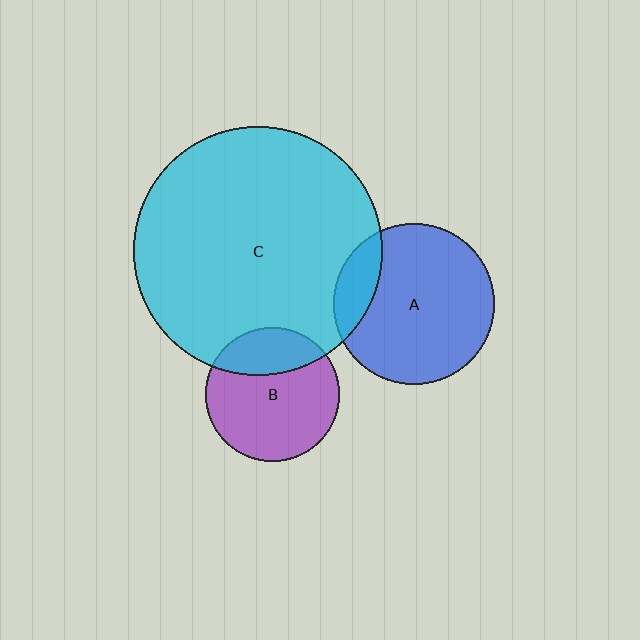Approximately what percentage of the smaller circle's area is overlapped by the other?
Approximately 25%.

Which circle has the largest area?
Circle C (cyan).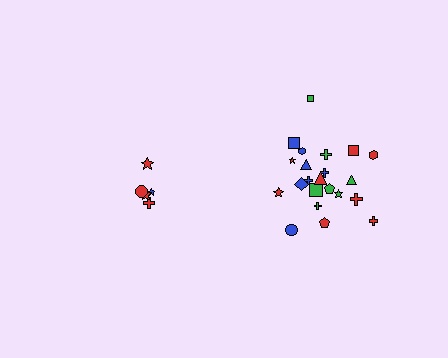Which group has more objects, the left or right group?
The right group.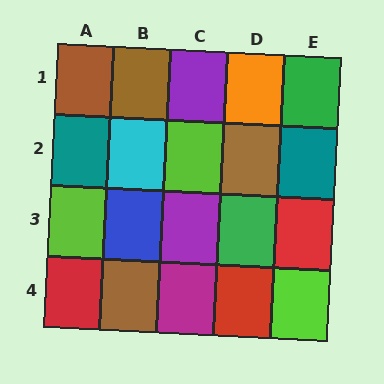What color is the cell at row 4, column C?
Magenta.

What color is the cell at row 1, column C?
Purple.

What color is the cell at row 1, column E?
Green.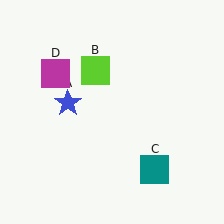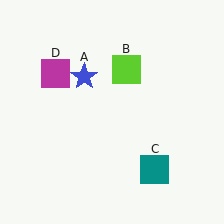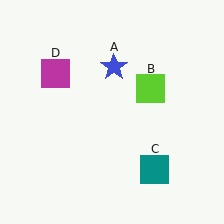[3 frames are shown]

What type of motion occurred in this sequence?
The blue star (object A), lime square (object B) rotated clockwise around the center of the scene.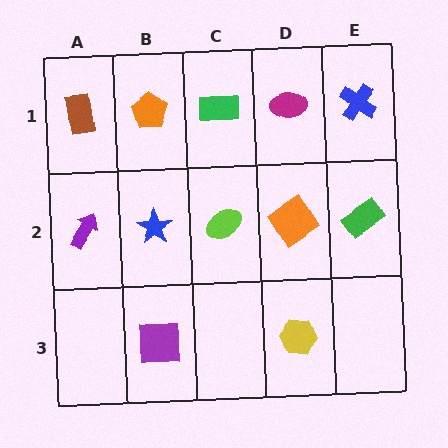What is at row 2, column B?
A blue star.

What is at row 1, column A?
A brown rectangle.